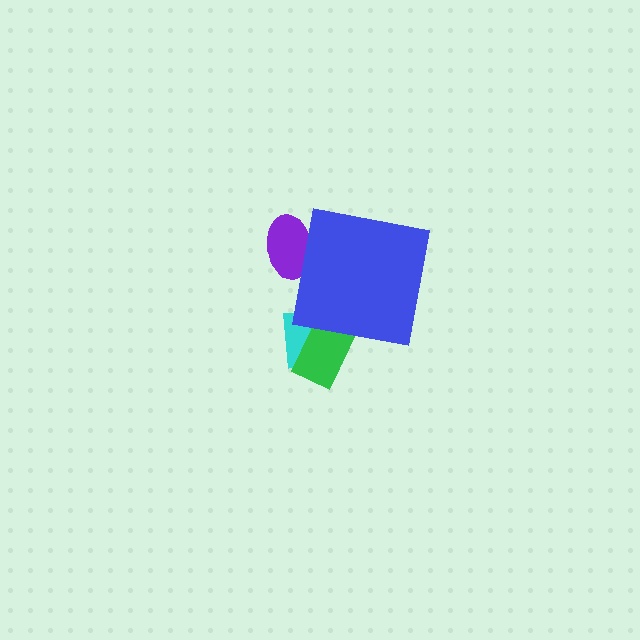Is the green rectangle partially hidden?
Yes, the green rectangle is partially hidden behind the blue square.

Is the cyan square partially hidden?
Yes, the cyan square is partially hidden behind the blue square.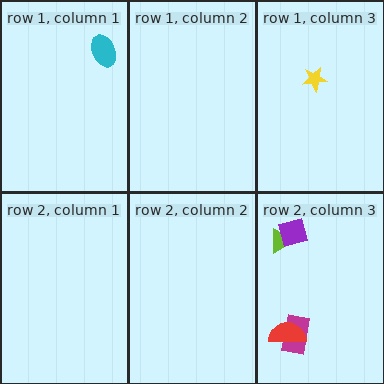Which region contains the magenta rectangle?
The row 2, column 3 region.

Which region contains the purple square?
The row 2, column 3 region.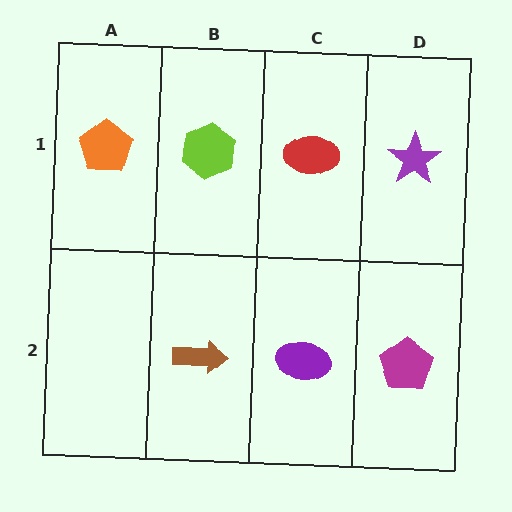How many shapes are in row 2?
3 shapes.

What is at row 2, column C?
A purple ellipse.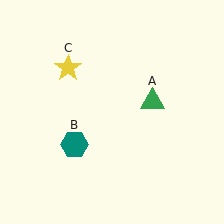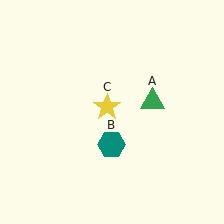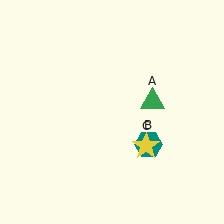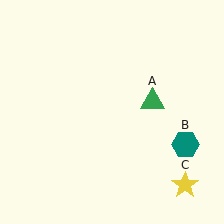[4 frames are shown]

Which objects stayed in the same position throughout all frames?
Green triangle (object A) remained stationary.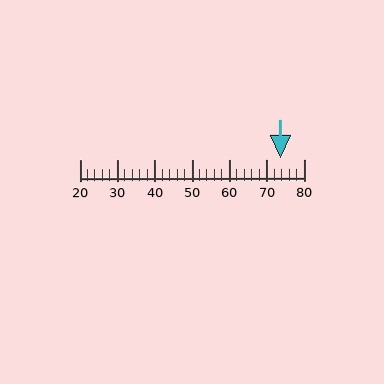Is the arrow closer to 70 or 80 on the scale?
The arrow is closer to 70.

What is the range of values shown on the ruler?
The ruler shows values from 20 to 80.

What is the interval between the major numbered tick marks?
The major tick marks are spaced 10 units apart.